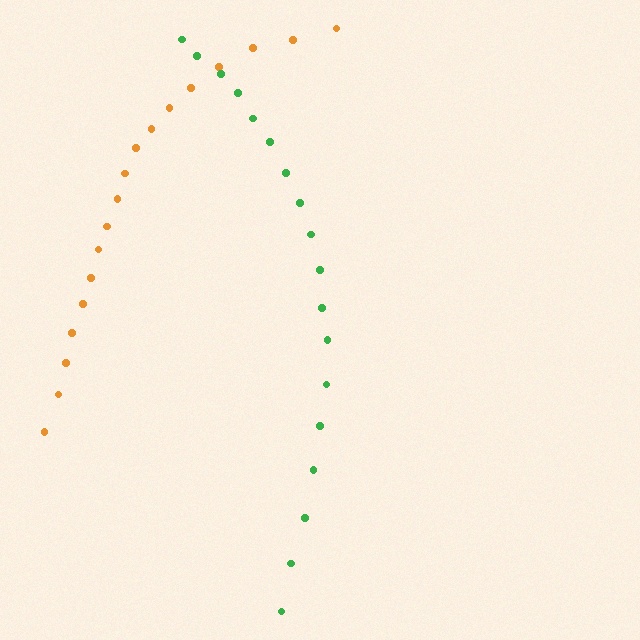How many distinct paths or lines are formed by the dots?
There are 2 distinct paths.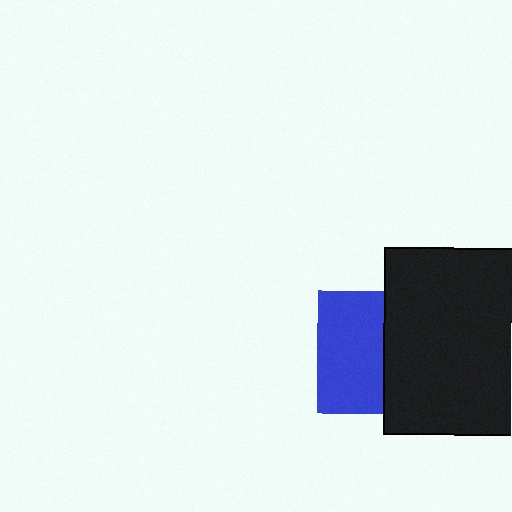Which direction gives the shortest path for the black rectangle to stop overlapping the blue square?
Moving right gives the shortest separation.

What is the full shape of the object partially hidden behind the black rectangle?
The partially hidden object is a blue square.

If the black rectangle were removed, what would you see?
You would see the complete blue square.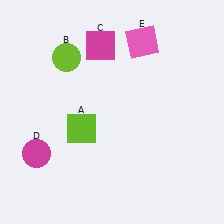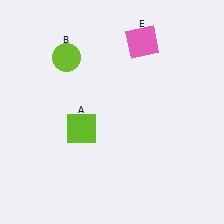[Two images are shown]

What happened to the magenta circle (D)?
The magenta circle (D) was removed in Image 2. It was in the bottom-left area of Image 1.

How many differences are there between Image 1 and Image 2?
There are 2 differences between the two images.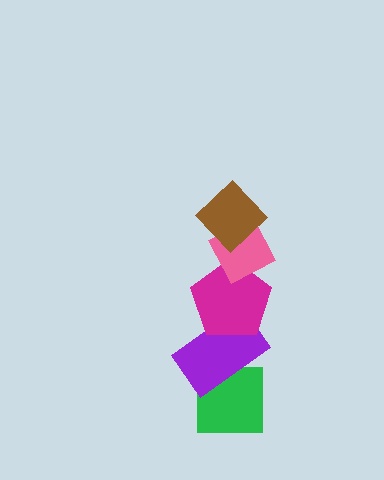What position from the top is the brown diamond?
The brown diamond is 1st from the top.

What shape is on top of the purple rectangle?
The magenta pentagon is on top of the purple rectangle.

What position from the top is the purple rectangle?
The purple rectangle is 4th from the top.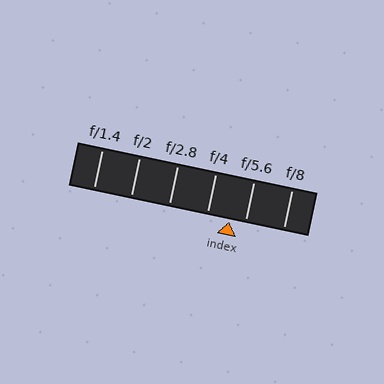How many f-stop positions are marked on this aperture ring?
There are 6 f-stop positions marked.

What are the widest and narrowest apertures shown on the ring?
The widest aperture shown is f/1.4 and the narrowest is f/8.